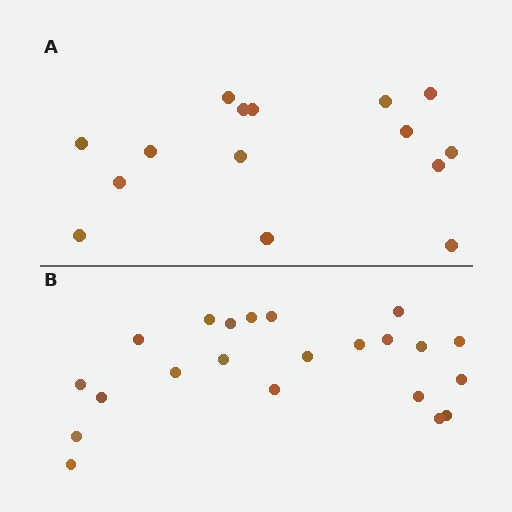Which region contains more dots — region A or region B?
Region B (the bottom region) has more dots.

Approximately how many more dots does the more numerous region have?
Region B has roughly 8 or so more dots than region A.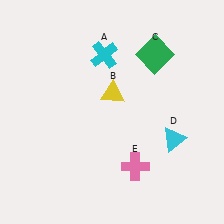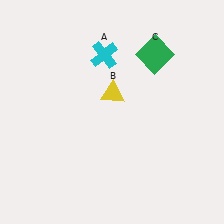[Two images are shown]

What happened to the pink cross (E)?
The pink cross (E) was removed in Image 2. It was in the bottom-right area of Image 1.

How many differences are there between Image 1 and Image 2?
There are 2 differences between the two images.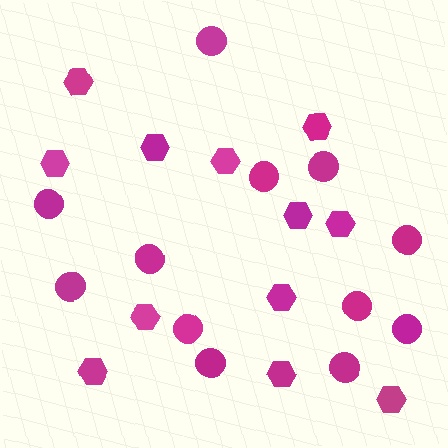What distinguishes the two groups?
There are 2 groups: one group of hexagons (12) and one group of circles (12).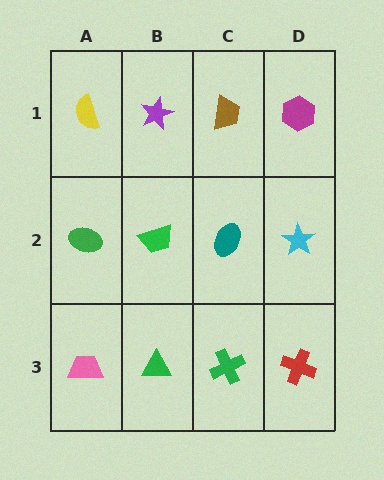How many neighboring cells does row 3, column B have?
3.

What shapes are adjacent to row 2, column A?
A yellow semicircle (row 1, column A), a pink trapezoid (row 3, column A), a green trapezoid (row 2, column B).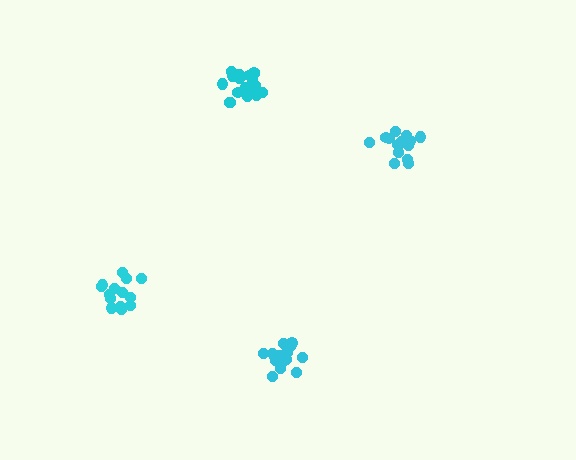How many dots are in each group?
Group 1: 14 dots, Group 2: 17 dots, Group 3: 17 dots, Group 4: 19 dots (67 total).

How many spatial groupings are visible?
There are 4 spatial groupings.